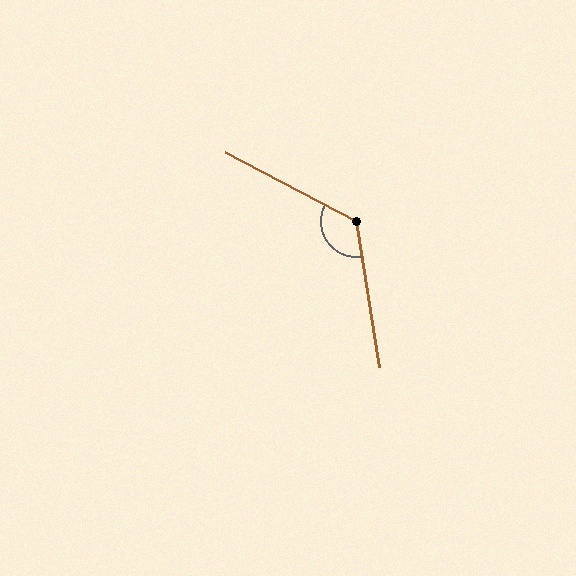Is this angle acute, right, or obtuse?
It is obtuse.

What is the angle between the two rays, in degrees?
Approximately 127 degrees.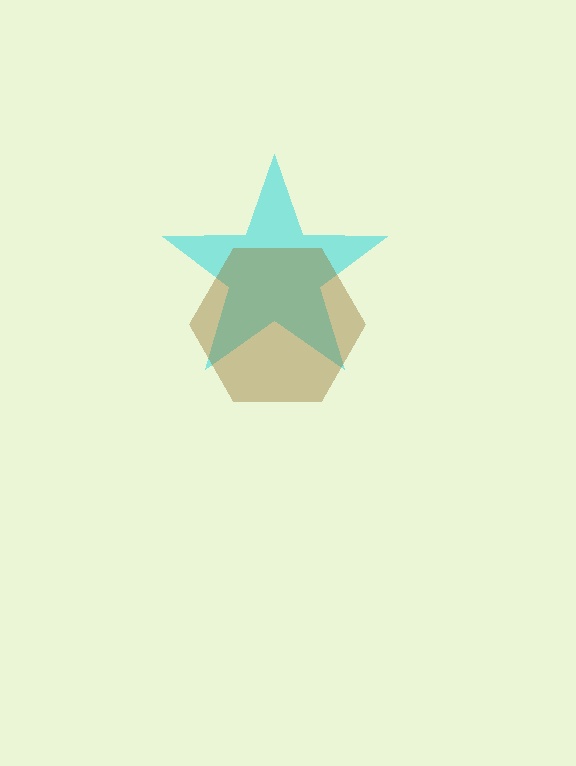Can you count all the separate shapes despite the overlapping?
Yes, there are 2 separate shapes.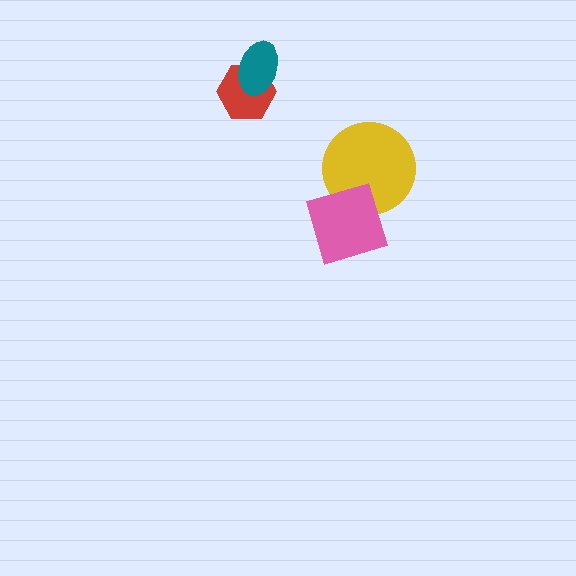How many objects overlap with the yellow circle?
1 object overlaps with the yellow circle.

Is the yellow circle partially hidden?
Yes, it is partially covered by another shape.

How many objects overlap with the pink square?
1 object overlaps with the pink square.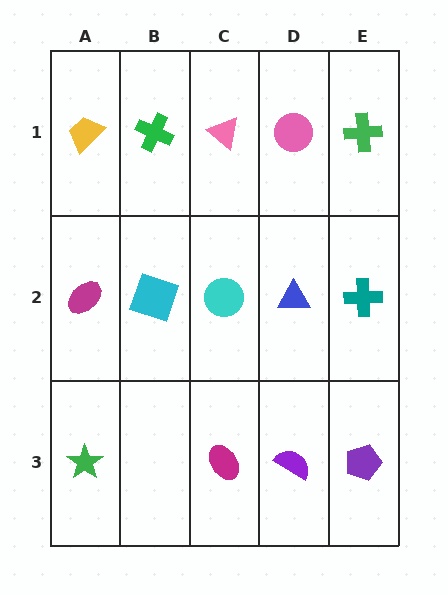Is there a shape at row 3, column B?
No, that cell is empty.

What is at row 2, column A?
A magenta ellipse.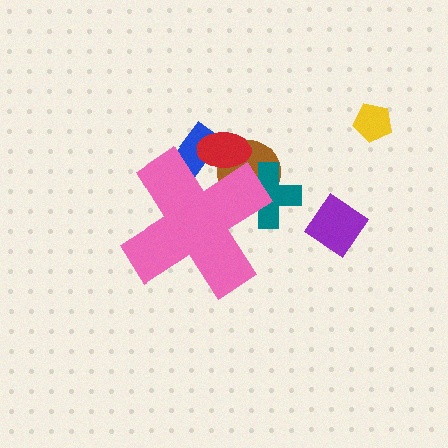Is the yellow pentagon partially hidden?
No, the yellow pentagon is fully visible.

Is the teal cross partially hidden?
Yes, the teal cross is partially hidden behind the pink cross.